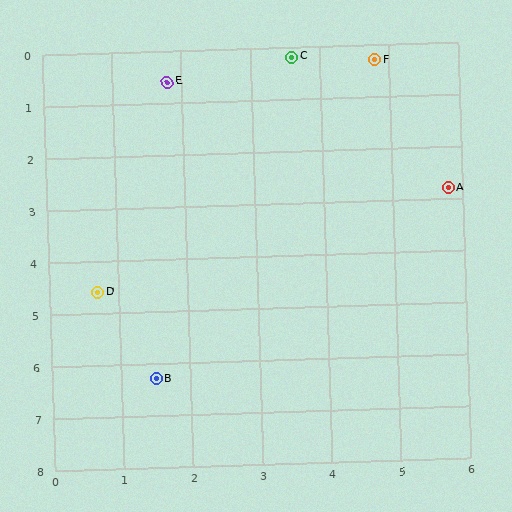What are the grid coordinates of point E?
Point E is at approximately (1.8, 0.6).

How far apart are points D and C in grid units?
Points D and C are about 5.3 grid units apart.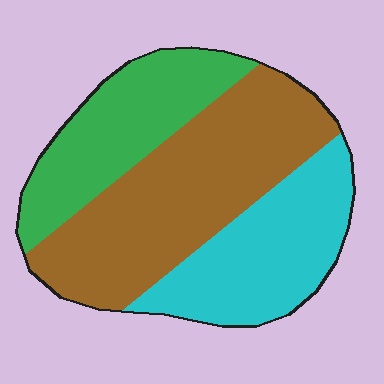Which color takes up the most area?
Brown, at roughly 45%.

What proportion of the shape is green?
Green covers roughly 25% of the shape.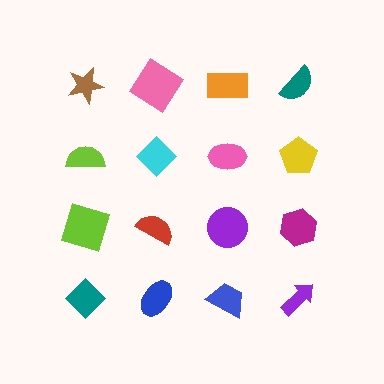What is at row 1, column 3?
An orange rectangle.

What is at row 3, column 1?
A lime square.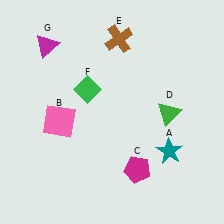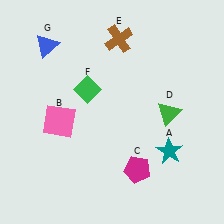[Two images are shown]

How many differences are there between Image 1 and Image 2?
There is 1 difference between the two images.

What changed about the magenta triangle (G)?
In Image 1, G is magenta. In Image 2, it changed to blue.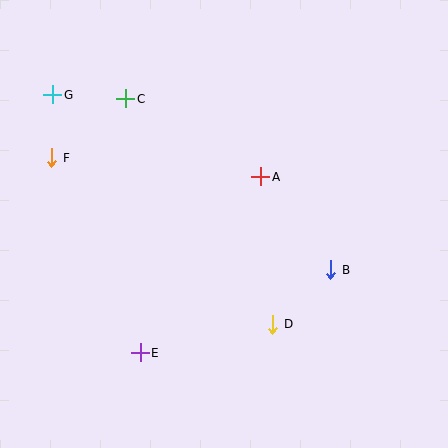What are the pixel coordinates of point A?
Point A is at (261, 177).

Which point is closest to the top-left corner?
Point G is closest to the top-left corner.